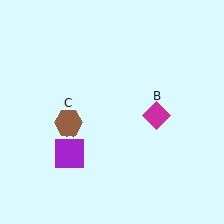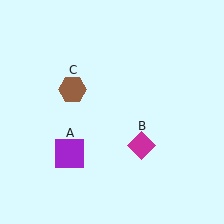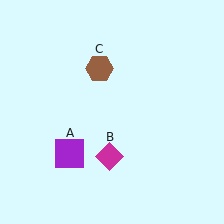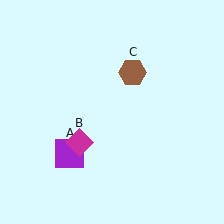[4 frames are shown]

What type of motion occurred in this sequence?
The magenta diamond (object B), brown hexagon (object C) rotated clockwise around the center of the scene.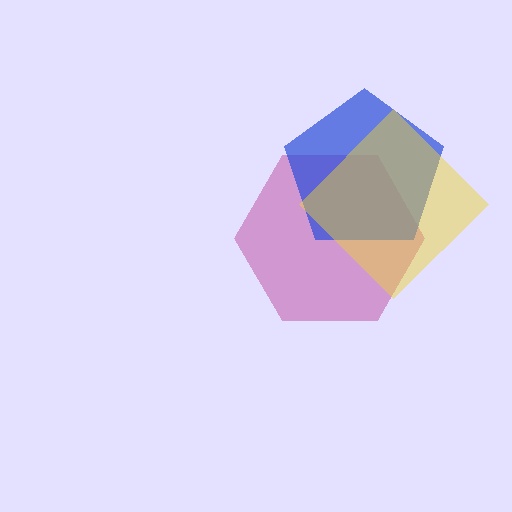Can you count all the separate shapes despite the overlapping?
Yes, there are 3 separate shapes.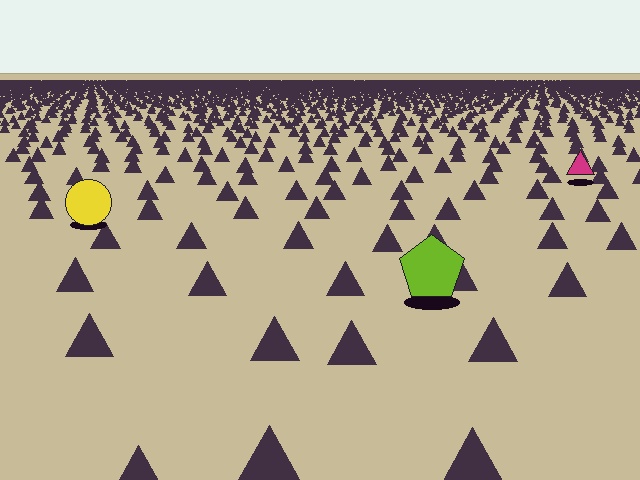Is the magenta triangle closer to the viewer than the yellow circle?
No. The yellow circle is closer — you can tell from the texture gradient: the ground texture is coarser near it.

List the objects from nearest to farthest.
From nearest to farthest: the lime pentagon, the yellow circle, the magenta triangle.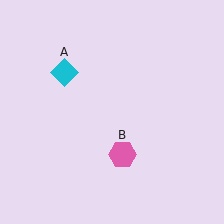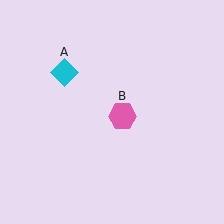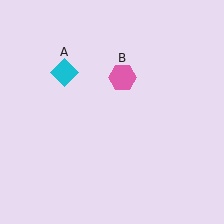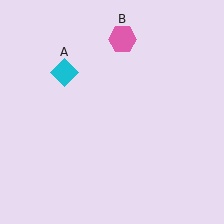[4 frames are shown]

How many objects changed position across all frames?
1 object changed position: pink hexagon (object B).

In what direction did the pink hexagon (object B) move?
The pink hexagon (object B) moved up.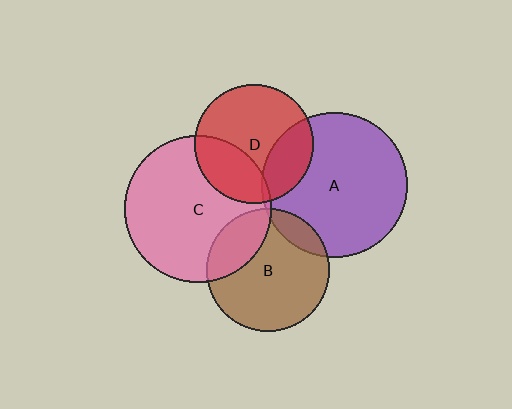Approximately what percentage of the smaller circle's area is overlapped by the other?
Approximately 25%.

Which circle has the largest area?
Circle C (pink).